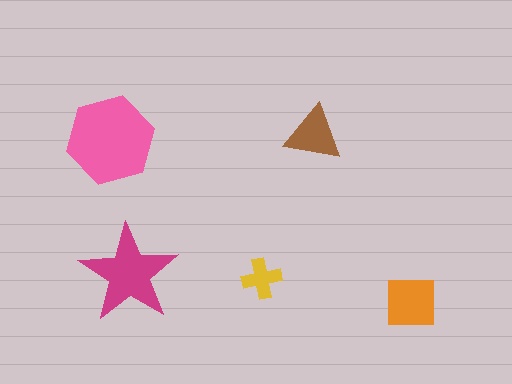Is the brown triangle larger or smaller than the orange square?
Smaller.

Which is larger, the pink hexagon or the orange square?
The pink hexagon.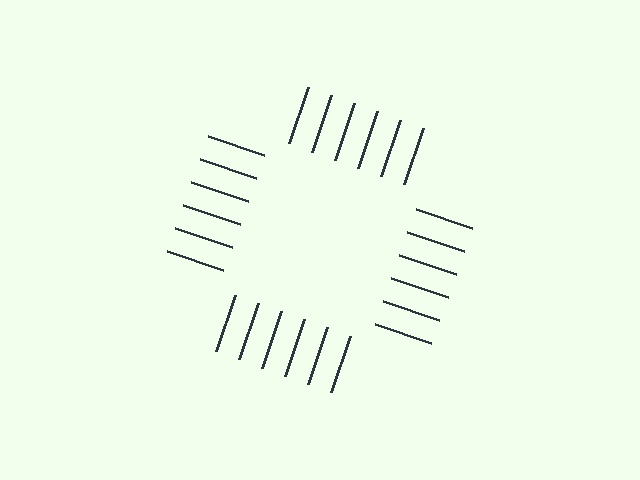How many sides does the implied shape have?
4 sides — the line-ends trace a square.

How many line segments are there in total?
24 — 6 along each of the 4 edges.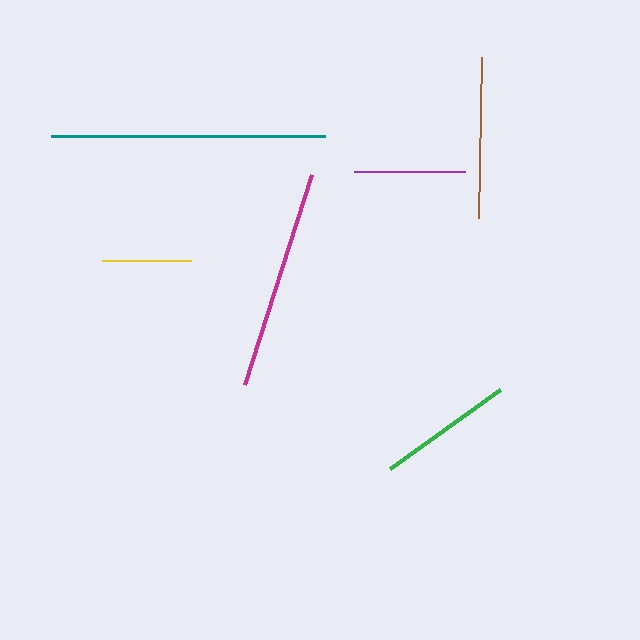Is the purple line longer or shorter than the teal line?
The teal line is longer than the purple line.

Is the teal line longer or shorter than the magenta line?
The teal line is longer than the magenta line.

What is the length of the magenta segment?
The magenta segment is approximately 221 pixels long.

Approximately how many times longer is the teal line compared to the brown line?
The teal line is approximately 1.7 times the length of the brown line.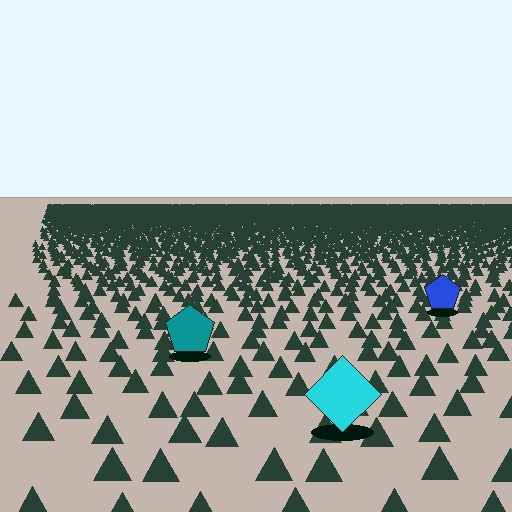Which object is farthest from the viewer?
The blue pentagon is farthest from the viewer. It appears smaller and the ground texture around it is denser.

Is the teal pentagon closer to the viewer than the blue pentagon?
Yes. The teal pentagon is closer — you can tell from the texture gradient: the ground texture is coarser near it.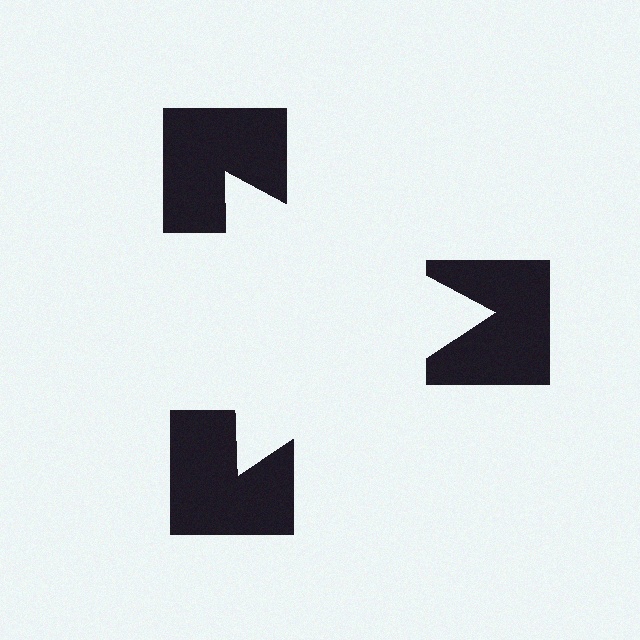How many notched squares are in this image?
There are 3 — one at each vertex of the illusory triangle.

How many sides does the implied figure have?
3 sides.